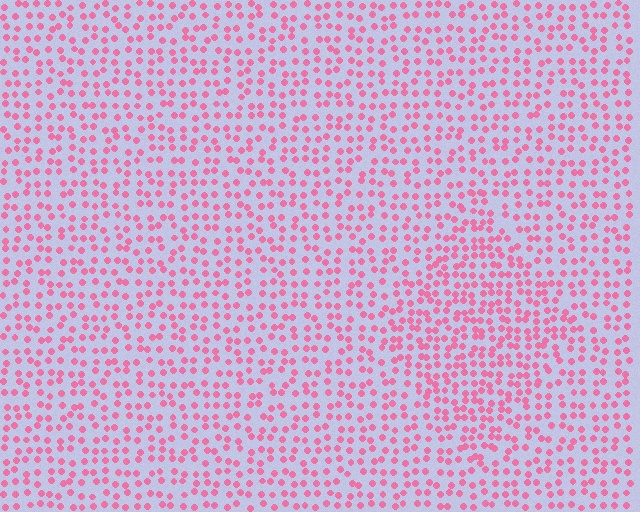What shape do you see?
I see a diamond.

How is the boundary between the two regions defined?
The boundary is defined by a change in element density (approximately 1.5x ratio). All elements are the same color, size, and shape.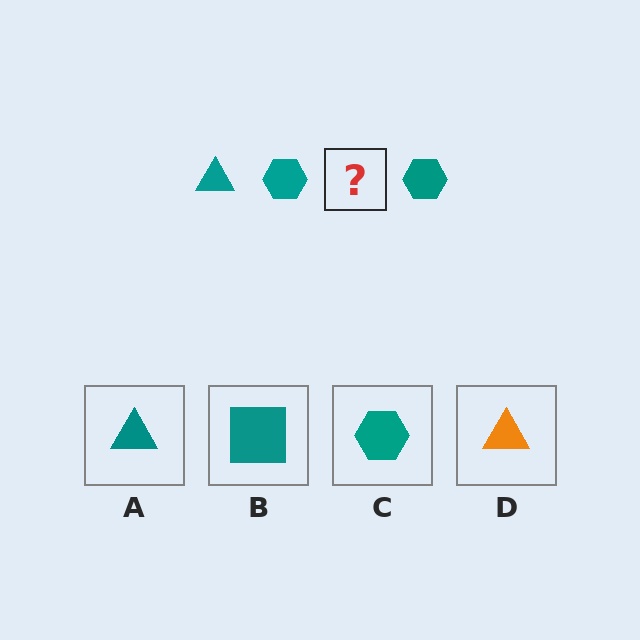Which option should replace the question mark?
Option A.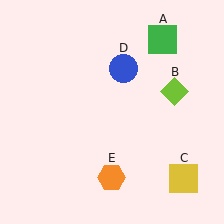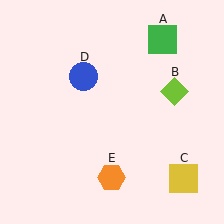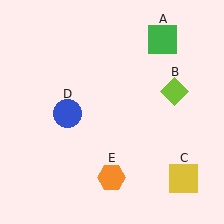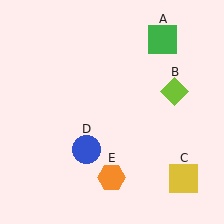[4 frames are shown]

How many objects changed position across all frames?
1 object changed position: blue circle (object D).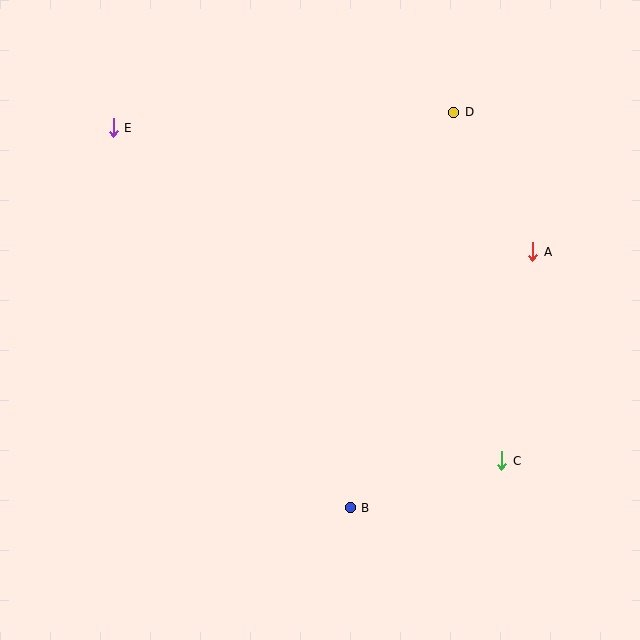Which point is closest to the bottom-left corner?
Point B is closest to the bottom-left corner.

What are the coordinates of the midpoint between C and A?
The midpoint between C and A is at (517, 356).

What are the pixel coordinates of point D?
Point D is at (454, 112).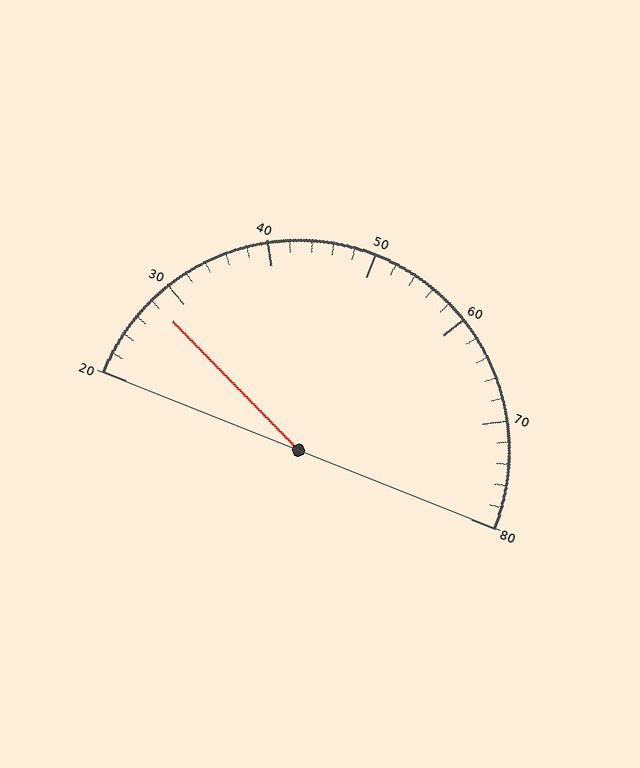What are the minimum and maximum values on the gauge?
The gauge ranges from 20 to 80.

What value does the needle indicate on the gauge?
The needle indicates approximately 28.